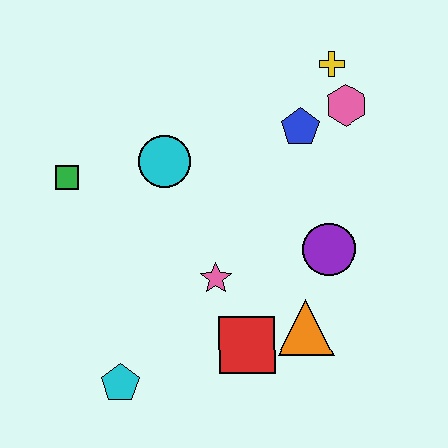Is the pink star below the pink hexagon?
Yes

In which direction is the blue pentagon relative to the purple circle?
The blue pentagon is above the purple circle.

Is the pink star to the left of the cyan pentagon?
No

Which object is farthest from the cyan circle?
The cyan pentagon is farthest from the cyan circle.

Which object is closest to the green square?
The cyan circle is closest to the green square.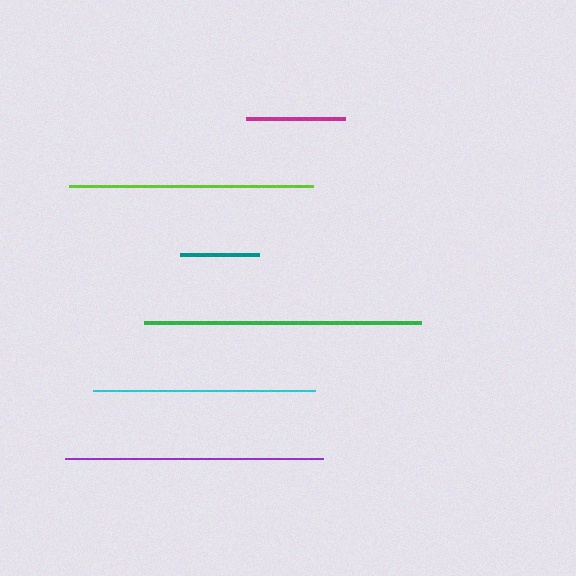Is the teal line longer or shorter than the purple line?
The purple line is longer than the teal line.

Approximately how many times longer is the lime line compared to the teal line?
The lime line is approximately 3.1 times the length of the teal line.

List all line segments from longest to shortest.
From longest to shortest: green, purple, lime, cyan, magenta, teal.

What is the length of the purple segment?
The purple segment is approximately 258 pixels long.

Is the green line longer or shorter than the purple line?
The green line is longer than the purple line.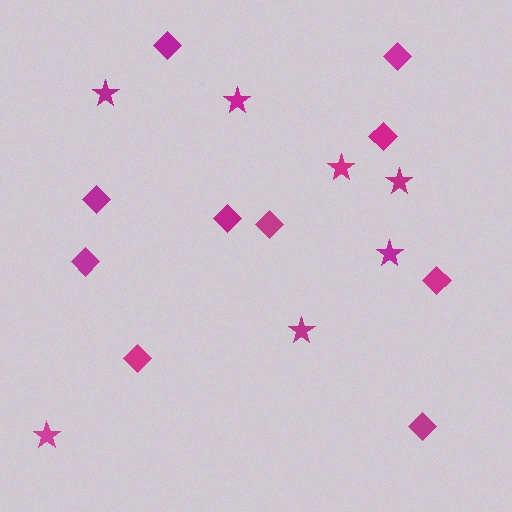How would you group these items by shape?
There are 2 groups: one group of diamonds (10) and one group of stars (7).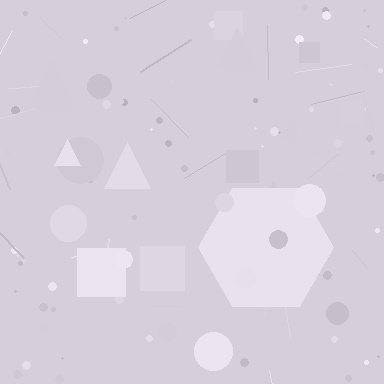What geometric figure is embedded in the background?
A hexagon is embedded in the background.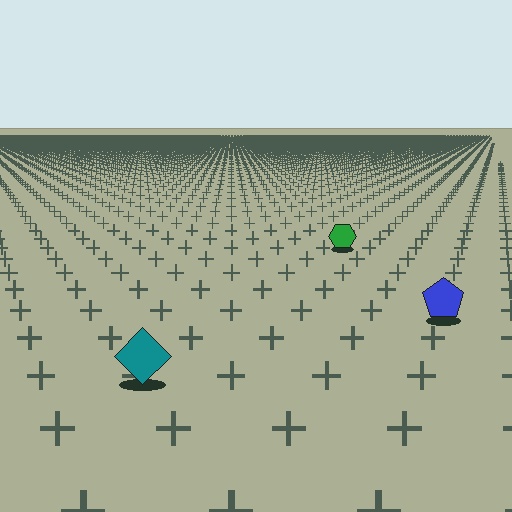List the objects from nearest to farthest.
From nearest to farthest: the teal diamond, the blue pentagon, the green hexagon.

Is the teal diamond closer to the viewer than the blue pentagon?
Yes. The teal diamond is closer — you can tell from the texture gradient: the ground texture is coarser near it.